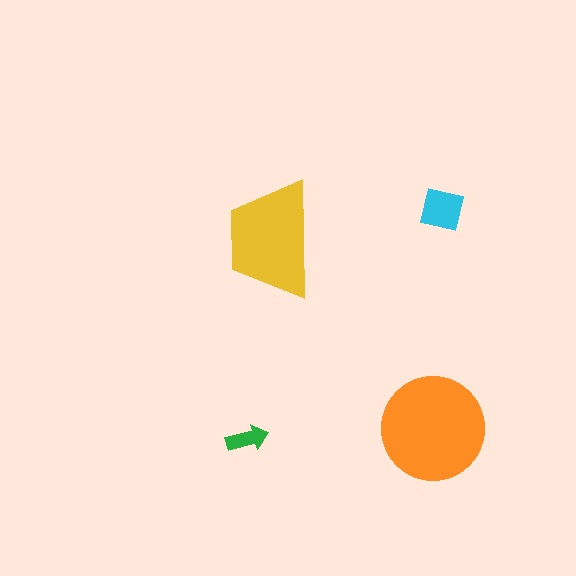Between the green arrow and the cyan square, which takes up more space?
The cyan square.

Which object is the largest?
The orange circle.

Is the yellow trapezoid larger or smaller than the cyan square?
Larger.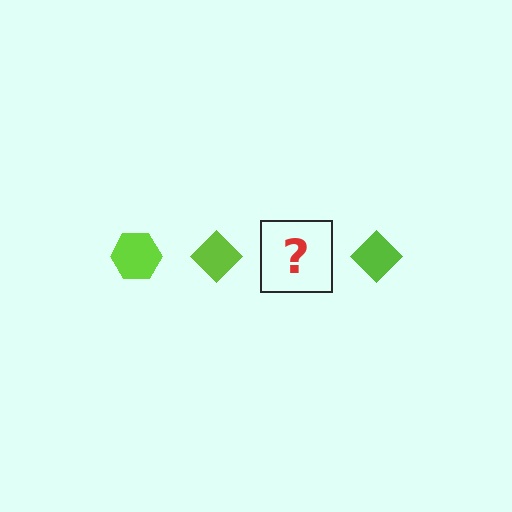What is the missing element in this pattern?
The missing element is a lime hexagon.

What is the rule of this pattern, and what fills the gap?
The rule is that the pattern cycles through hexagon, diamond shapes in lime. The gap should be filled with a lime hexagon.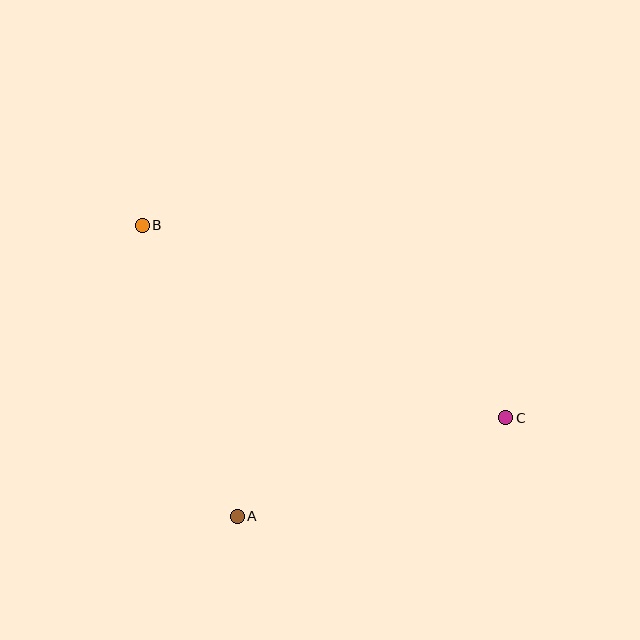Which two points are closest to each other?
Points A and C are closest to each other.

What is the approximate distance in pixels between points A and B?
The distance between A and B is approximately 306 pixels.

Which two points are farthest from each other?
Points B and C are farthest from each other.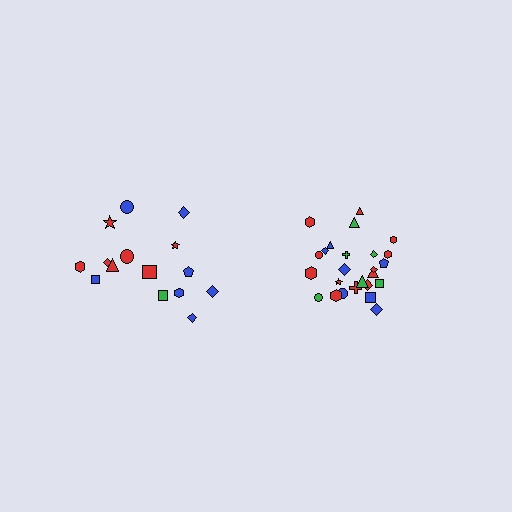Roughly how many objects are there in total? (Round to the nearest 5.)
Roughly 40 objects in total.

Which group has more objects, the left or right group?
The right group.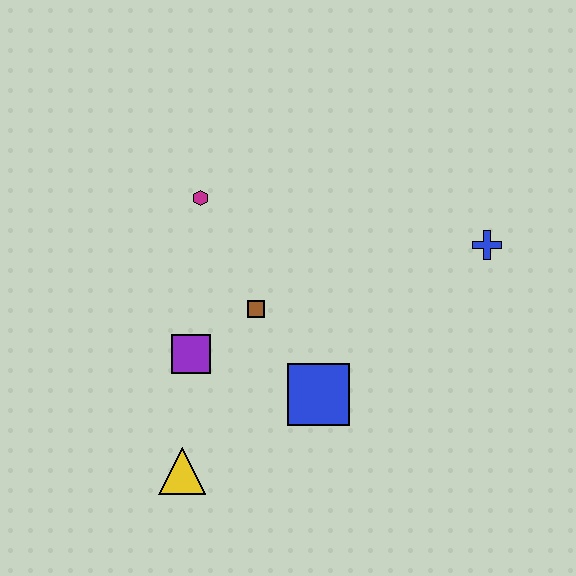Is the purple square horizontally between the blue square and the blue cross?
No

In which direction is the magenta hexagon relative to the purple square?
The magenta hexagon is above the purple square.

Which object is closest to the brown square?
The purple square is closest to the brown square.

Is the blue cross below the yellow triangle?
No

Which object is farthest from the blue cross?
The yellow triangle is farthest from the blue cross.